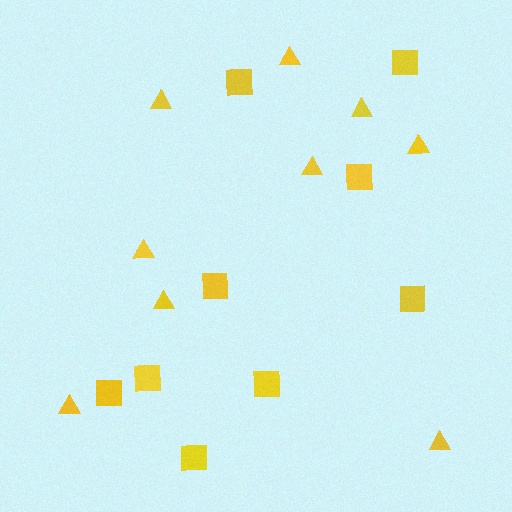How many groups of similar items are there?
There are 2 groups: one group of triangles (9) and one group of squares (9).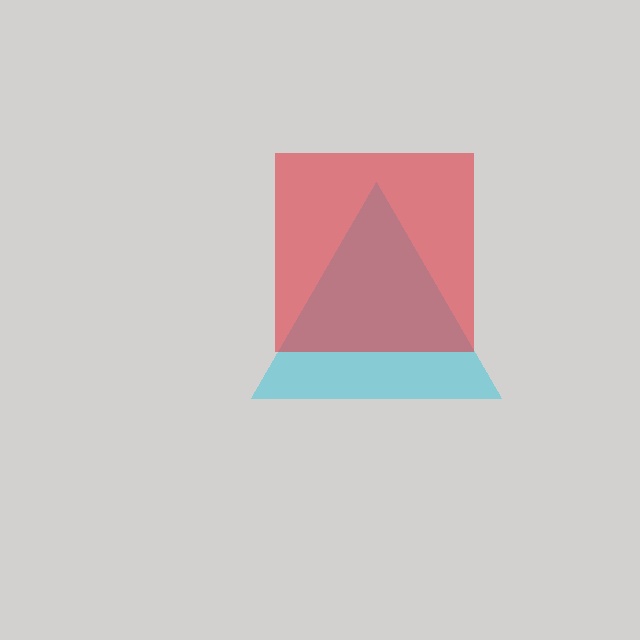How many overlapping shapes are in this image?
There are 2 overlapping shapes in the image.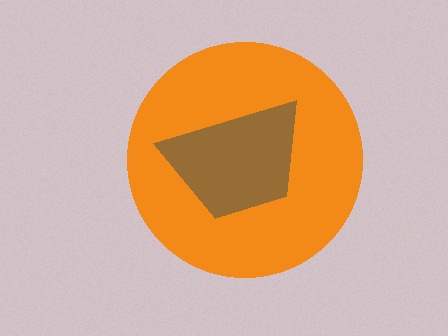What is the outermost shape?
The orange circle.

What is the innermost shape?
The brown trapezoid.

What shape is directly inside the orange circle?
The brown trapezoid.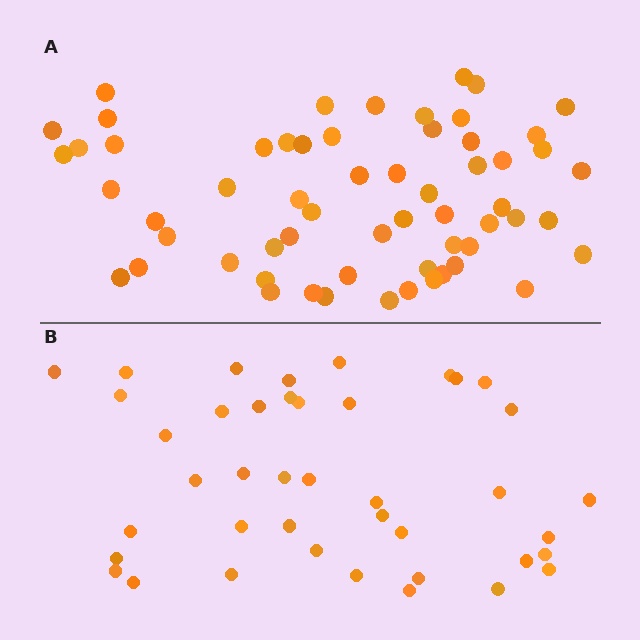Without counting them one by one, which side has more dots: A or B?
Region A (the top region) has more dots.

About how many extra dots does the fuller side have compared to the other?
Region A has approximately 20 more dots than region B.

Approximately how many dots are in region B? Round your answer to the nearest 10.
About 40 dots. (The exact count is 41, which rounds to 40.)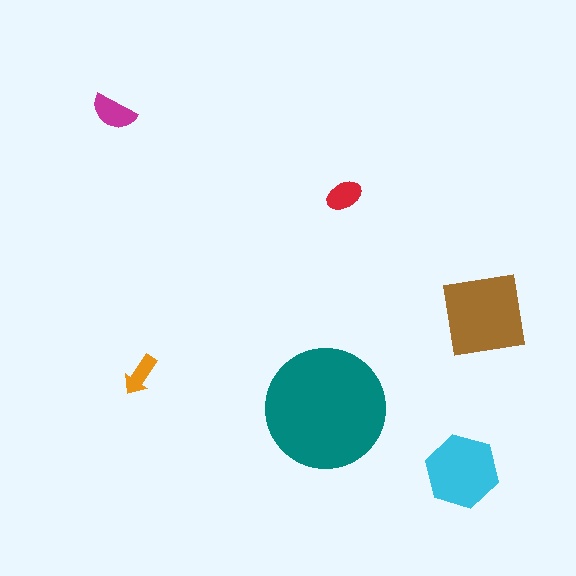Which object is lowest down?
The cyan hexagon is bottommost.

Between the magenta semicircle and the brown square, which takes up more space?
The brown square.